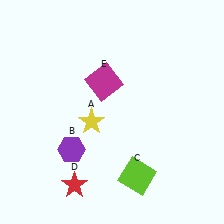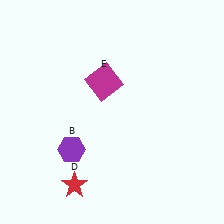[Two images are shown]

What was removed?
The lime square (C), the yellow star (A) were removed in Image 2.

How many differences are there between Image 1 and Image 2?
There are 2 differences between the two images.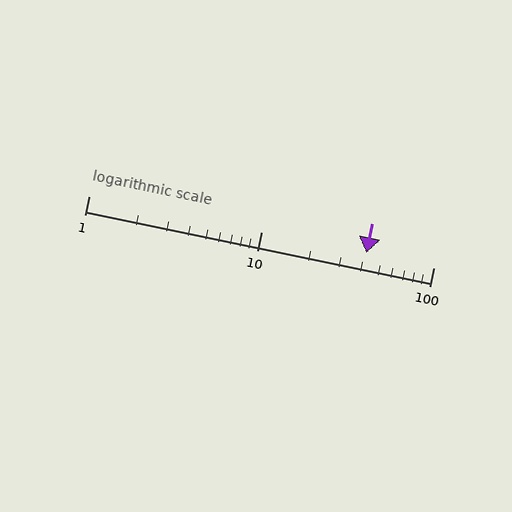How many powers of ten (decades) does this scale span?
The scale spans 2 decades, from 1 to 100.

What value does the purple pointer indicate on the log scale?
The pointer indicates approximately 41.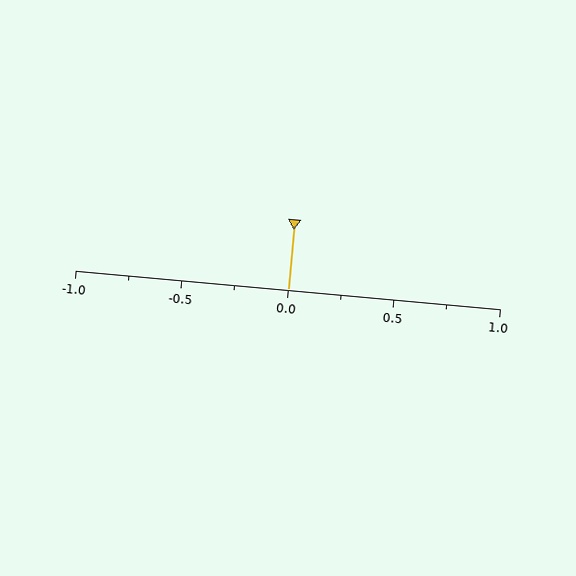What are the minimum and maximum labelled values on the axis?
The axis runs from -1.0 to 1.0.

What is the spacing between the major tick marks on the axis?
The major ticks are spaced 0.5 apart.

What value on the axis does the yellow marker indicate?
The marker indicates approximately 0.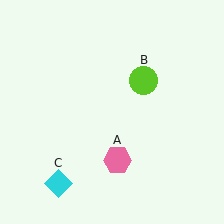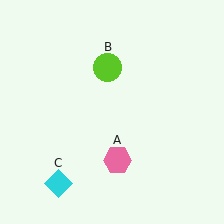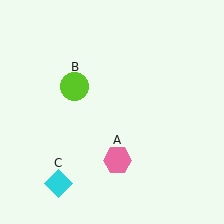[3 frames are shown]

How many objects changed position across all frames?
1 object changed position: lime circle (object B).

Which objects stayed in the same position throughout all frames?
Pink hexagon (object A) and cyan diamond (object C) remained stationary.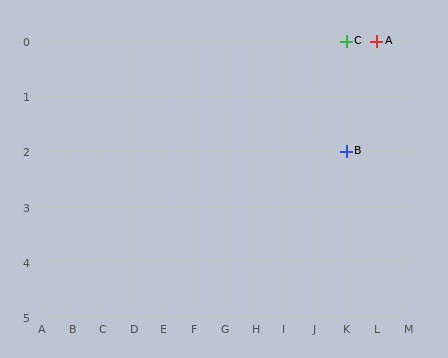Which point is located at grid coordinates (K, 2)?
Point B is at (K, 2).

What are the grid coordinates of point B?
Point B is at grid coordinates (K, 2).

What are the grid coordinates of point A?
Point A is at grid coordinates (L, 0).